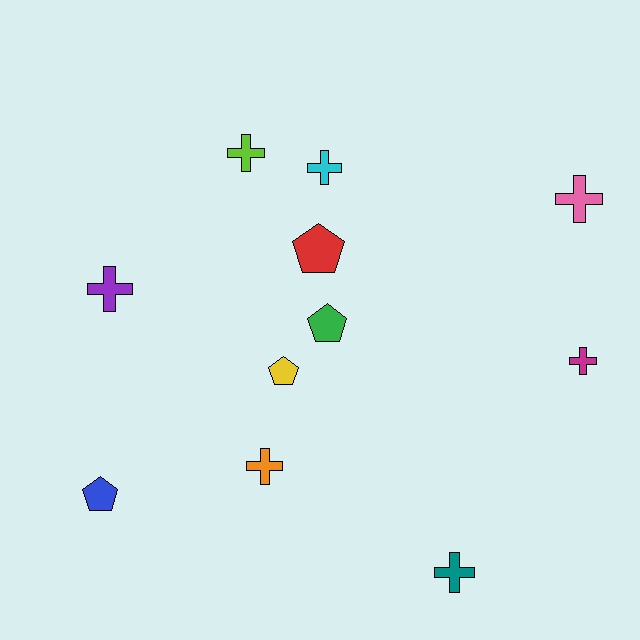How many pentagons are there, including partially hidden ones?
There are 4 pentagons.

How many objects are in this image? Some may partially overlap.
There are 11 objects.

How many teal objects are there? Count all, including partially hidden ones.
There is 1 teal object.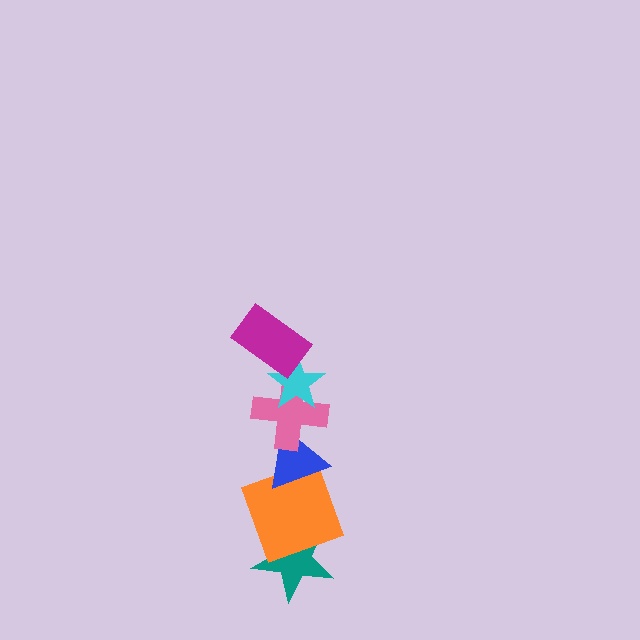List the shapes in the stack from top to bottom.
From top to bottom: the magenta rectangle, the cyan star, the pink cross, the blue triangle, the orange square, the teal star.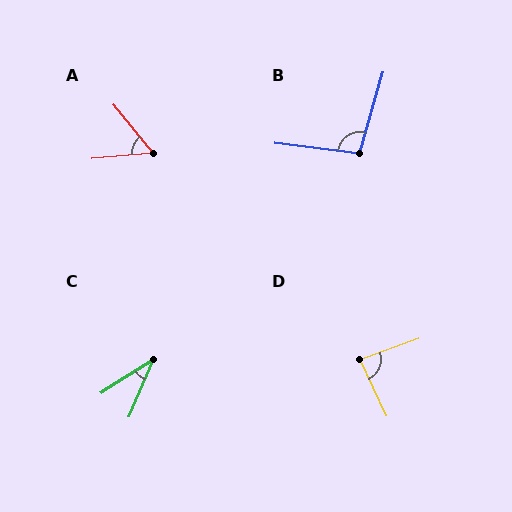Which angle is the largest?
B, at approximately 99 degrees.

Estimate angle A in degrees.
Approximately 56 degrees.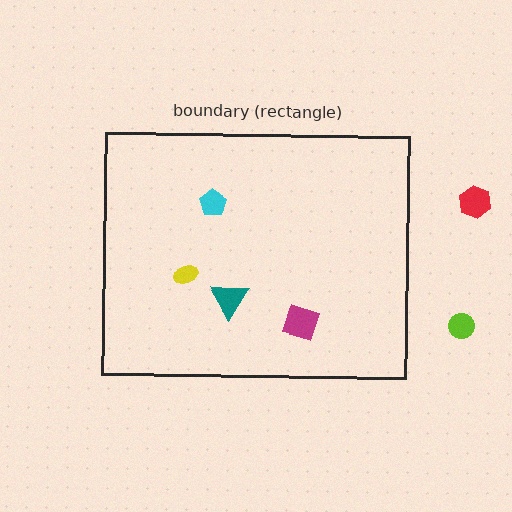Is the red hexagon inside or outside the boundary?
Outside.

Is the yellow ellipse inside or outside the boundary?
Inside.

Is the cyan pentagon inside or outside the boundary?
Inside.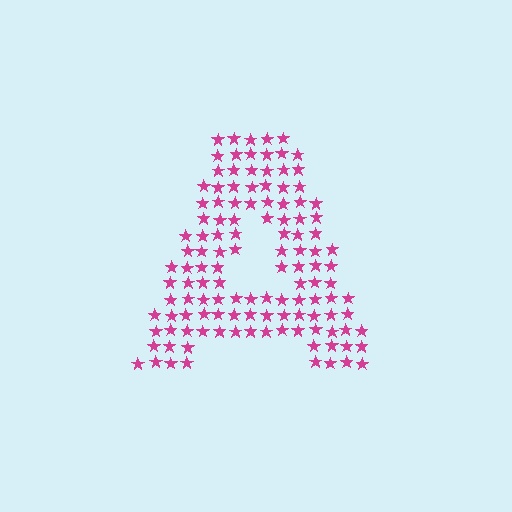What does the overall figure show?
The overall figure shows the letter A.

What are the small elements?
The small elements are stars.